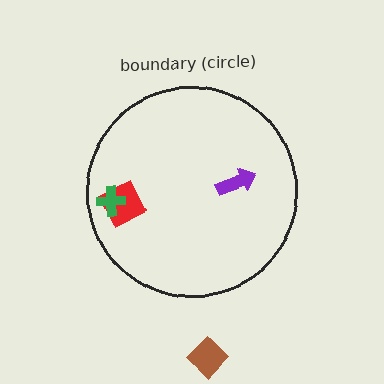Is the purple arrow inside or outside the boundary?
Inside.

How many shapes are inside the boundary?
3 inside, 1 outside.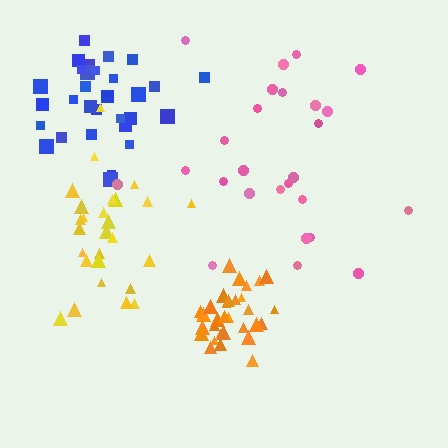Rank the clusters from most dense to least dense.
orange, blue, yellow, pink.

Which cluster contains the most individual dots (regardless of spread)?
Orange (32).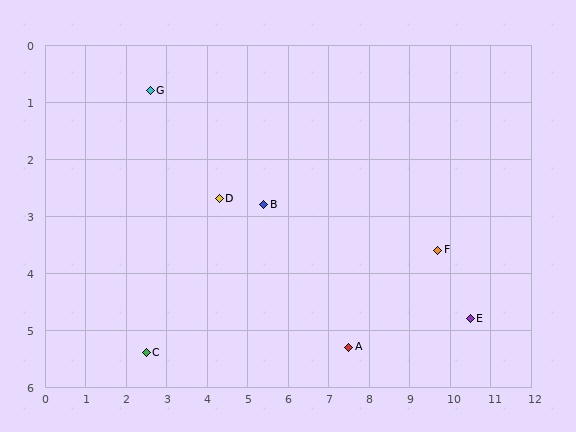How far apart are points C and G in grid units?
Points C and G are about 4.6 grid units apart.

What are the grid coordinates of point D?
Point D is at approximately (4.3, 2.7).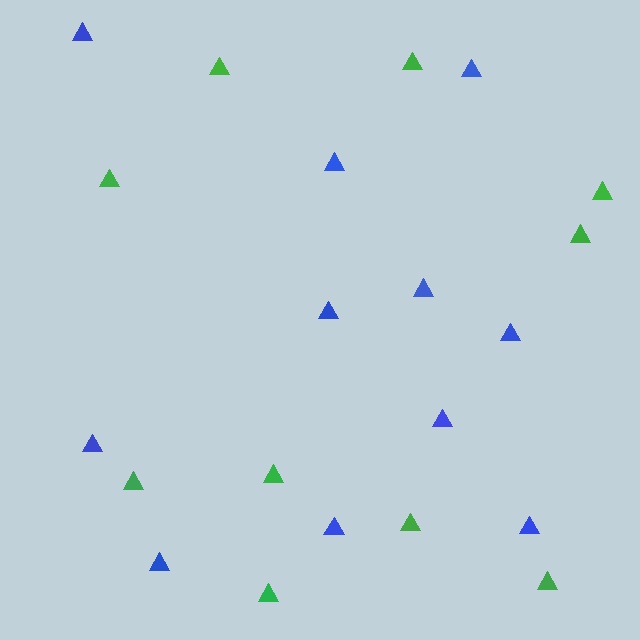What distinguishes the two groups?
There are 2 groups: one group of green triangles (10) and one group of blue triangles (11).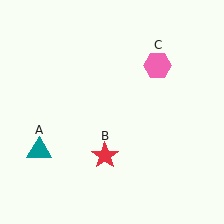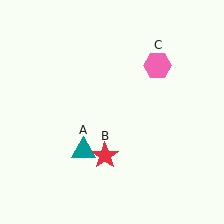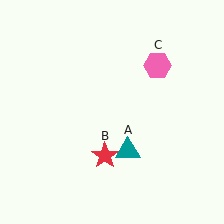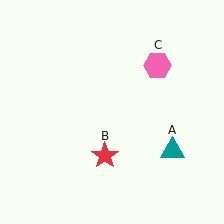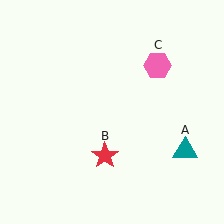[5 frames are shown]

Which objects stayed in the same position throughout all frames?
Red star (object B) and pink hexagon (object C) remained stationary.